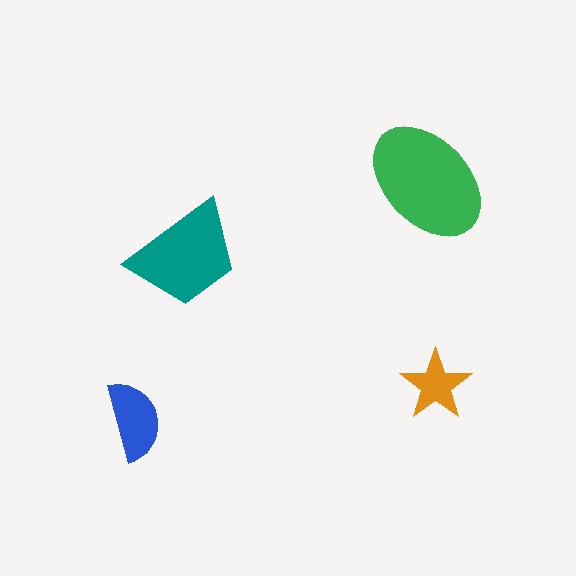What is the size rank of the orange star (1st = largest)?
4th.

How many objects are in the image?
There are 4 objects in the image.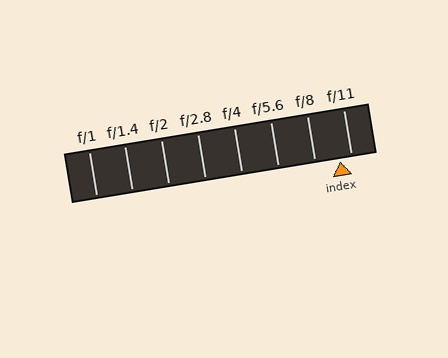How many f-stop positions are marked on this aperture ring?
There are 8 f-stop positions marked.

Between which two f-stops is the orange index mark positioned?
The index mark is between f/8 and f/11.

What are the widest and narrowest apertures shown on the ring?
The widest aperture shown is f/1 and the narrowest is f/11.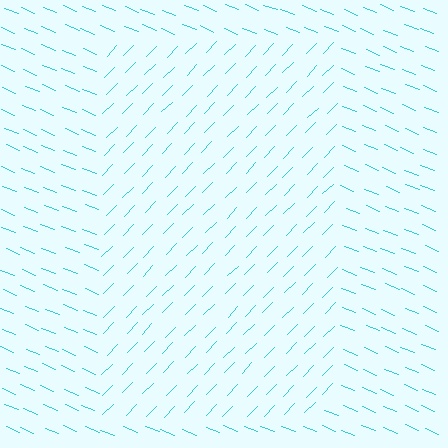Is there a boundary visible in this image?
Yes, there is a texture boundary formed by a change in line orientation.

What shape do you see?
I see a rectangle.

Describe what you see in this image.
The image is filled with small cyan line segments. A rectangle region in the image has lines oriented differently from the surrounding lines, creating a visible texture boundary.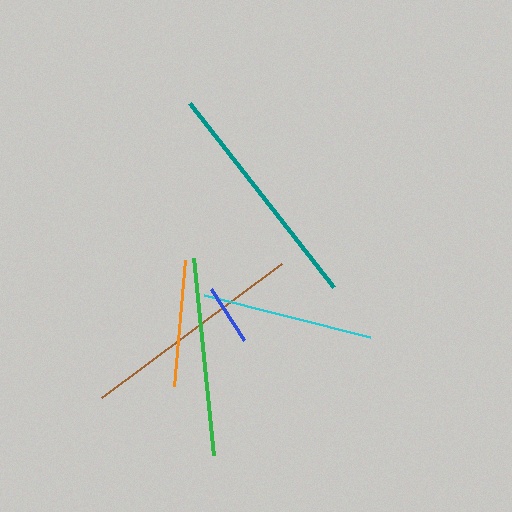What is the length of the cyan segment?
The cyan segment is approximately 171 pixels long.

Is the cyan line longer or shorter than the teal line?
The teal line is longer than the cyan line.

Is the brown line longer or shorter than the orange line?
The brown line is longer than the orange line.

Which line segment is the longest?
The teal line is the longest at approximately 234 pixels.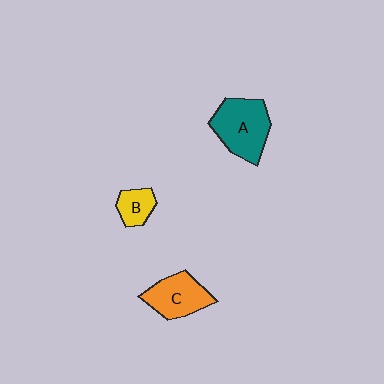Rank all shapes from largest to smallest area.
From largest to smallest: A (teal), C (orange), B (yellow).